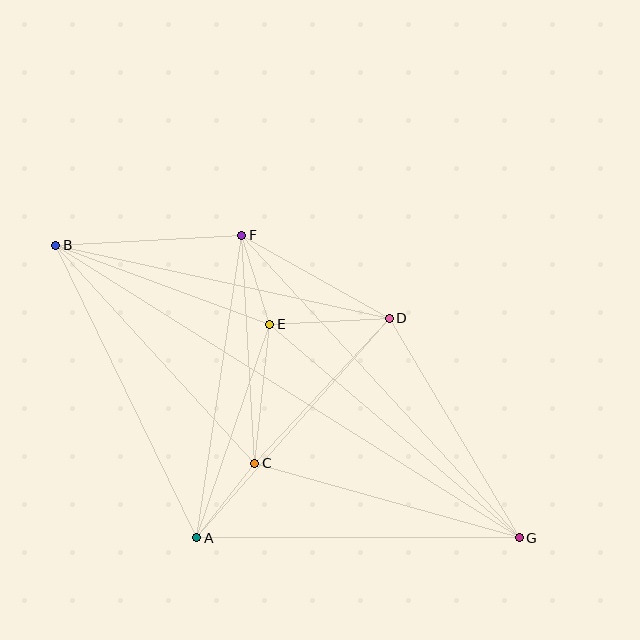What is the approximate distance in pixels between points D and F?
The distance between D and F is approximately 169 pixels.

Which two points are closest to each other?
Points E and F are closest to each other.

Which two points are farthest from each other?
Points B and G are farthest from each other.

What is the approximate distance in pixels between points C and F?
The distance between C and F is approximately 228 pixels.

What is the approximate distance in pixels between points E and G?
The distance between E and G is approximately 328 pixels.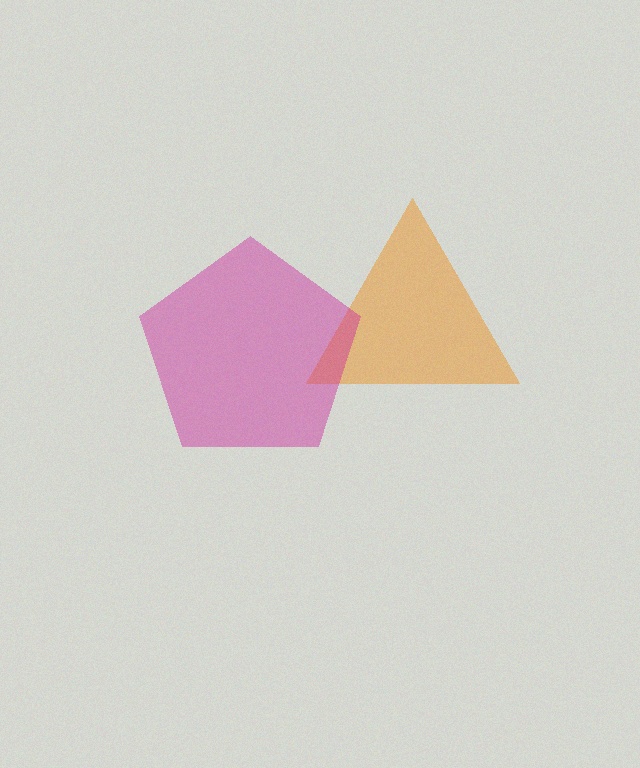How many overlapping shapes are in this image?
There are 2 overlapping shapes in the image.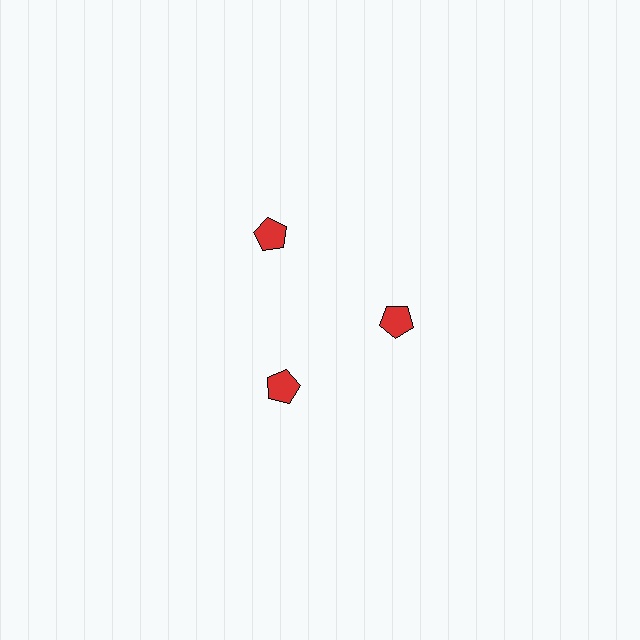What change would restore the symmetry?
The symmetry would be restored by moving it inward, back onto the ring so that all 3 pentagons sit at equal angles and equal distance from the center.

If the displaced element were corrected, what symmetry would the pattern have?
It would have 3-fold rotational symmetry — the pattern would map onto itself every 120 degrees.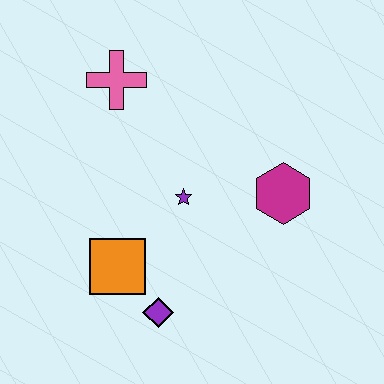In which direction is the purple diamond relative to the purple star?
The purple diamond is below the purple star.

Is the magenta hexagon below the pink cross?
Yes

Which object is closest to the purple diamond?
The orange square is closest to the purple diamond.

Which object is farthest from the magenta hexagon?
The pink cross is farthest from the magenta hexagon.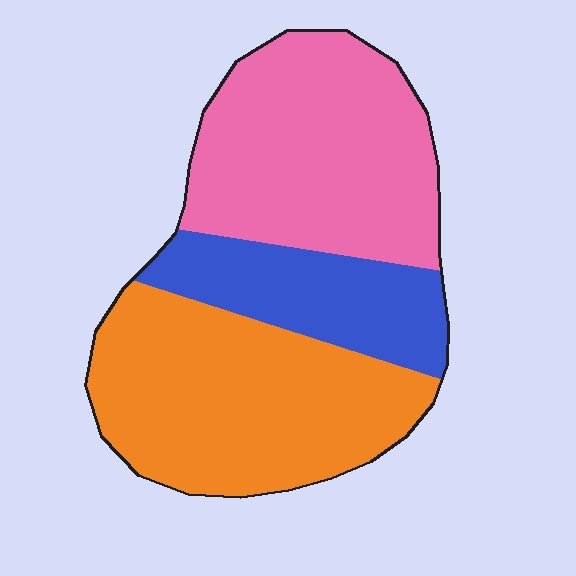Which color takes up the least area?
Blue, at roughly 20%.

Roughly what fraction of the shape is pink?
Pink covers 39% of the shape.